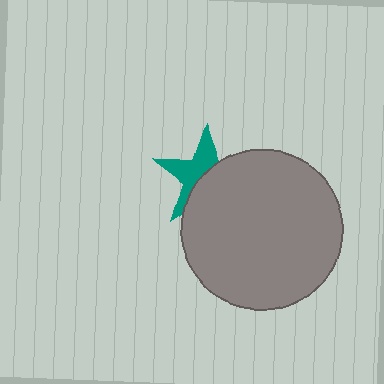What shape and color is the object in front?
The object in front is a gray circle.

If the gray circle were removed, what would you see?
You would see the complete teal star.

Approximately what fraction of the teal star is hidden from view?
Roughly 53% of the teal star is hidden behind the gray circle.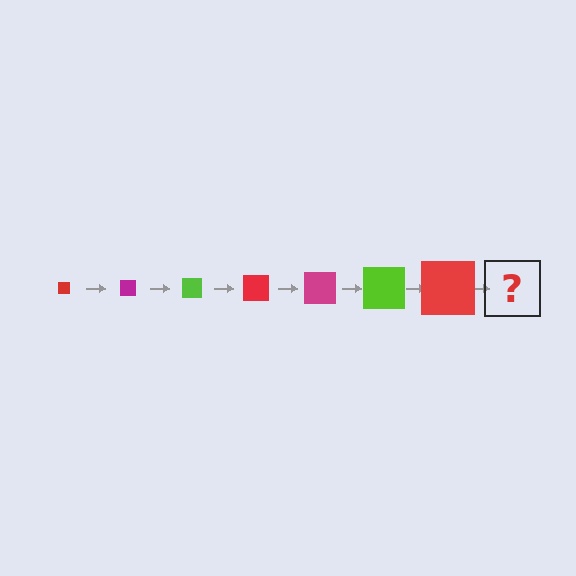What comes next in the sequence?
The next element should be a magenta square, larger than the previous one.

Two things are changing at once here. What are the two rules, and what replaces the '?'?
The two rules are that the square grows larger each step and the color cycles through red, magenta, and lime. The '?' should be a magenta square, larger than the previous one.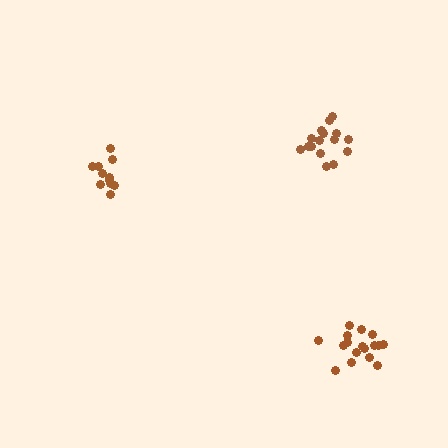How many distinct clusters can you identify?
There are 3 distinct clusters.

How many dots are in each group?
Group 1: 11 dots, Group 2: 16 dots, Group 3: 17 dots (44 total).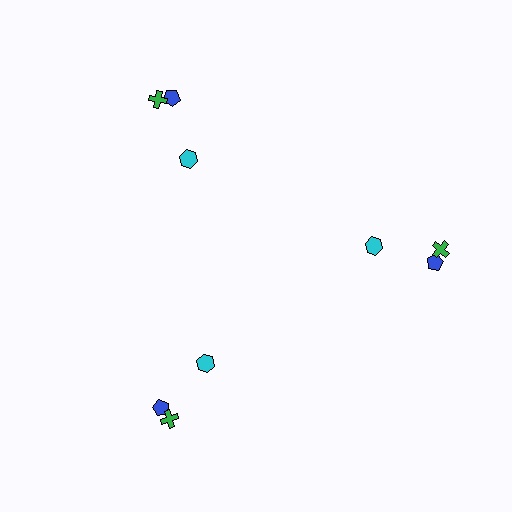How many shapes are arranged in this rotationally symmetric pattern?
There are 9 shapes, arranged in 3 groups of 3.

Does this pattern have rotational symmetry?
Yes, this pattern has 3-fold rotational symmetry. It looks the same after rotating 120 degrees around the center.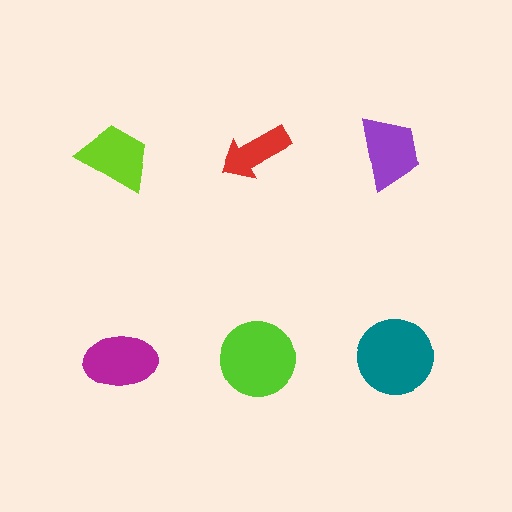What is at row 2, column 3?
A teal circle.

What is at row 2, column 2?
A lime circle.